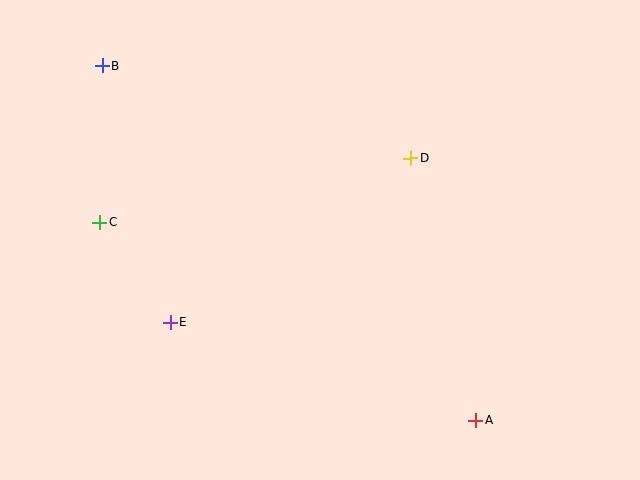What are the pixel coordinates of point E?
Point E is at (171, 322).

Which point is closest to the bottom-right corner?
Point A is closest to the bottom-right corner.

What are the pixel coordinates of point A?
Point A is at (476, 421).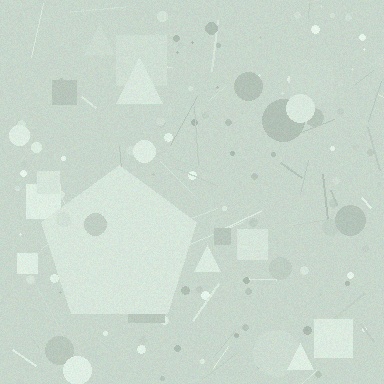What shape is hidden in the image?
A pentagon is hidden in the image.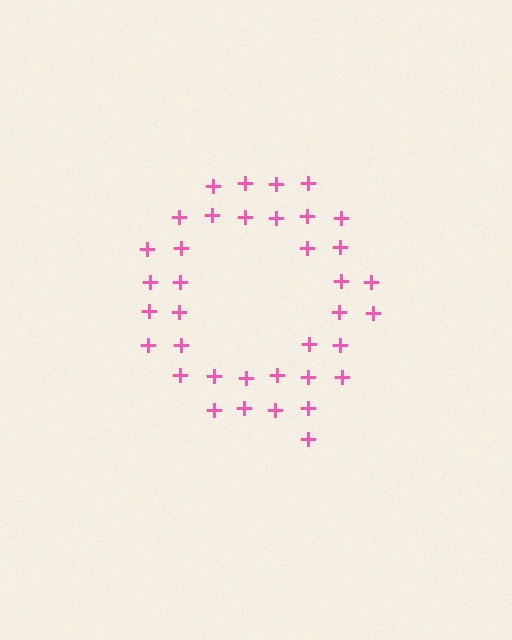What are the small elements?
The small elements are plus signs.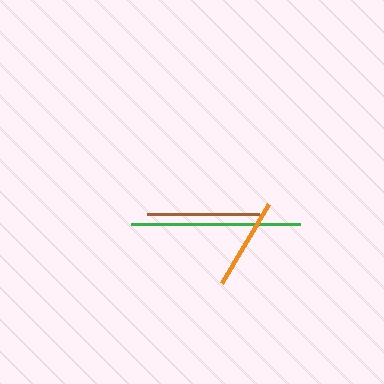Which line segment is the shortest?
The orange line is the shortest at approximately 93 pixels.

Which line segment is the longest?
The green line is the longest at approximately 169 pixels.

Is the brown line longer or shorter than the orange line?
The brown line is longer than the orange line.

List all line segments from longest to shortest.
From longest to shortest: green, brown, orange.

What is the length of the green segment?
The green segment is approximately 169 pixels long.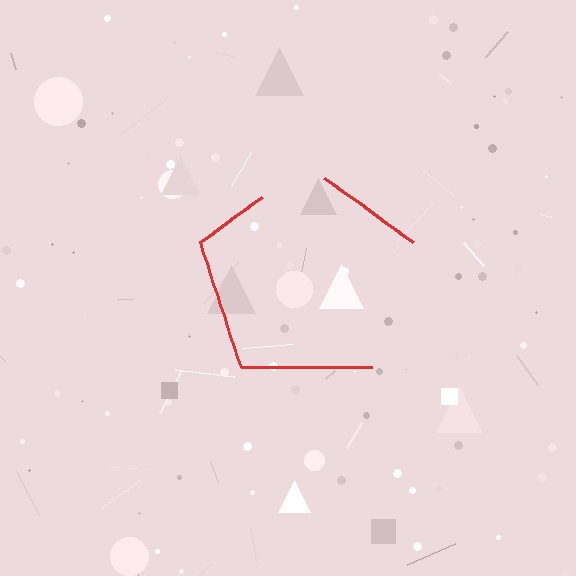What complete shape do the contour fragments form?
The contour fragments form a pentagon.